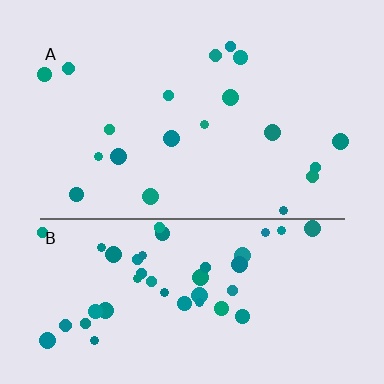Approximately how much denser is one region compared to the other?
Approximately 2.3× — region B over region A.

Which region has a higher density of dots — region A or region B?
B (the bottom).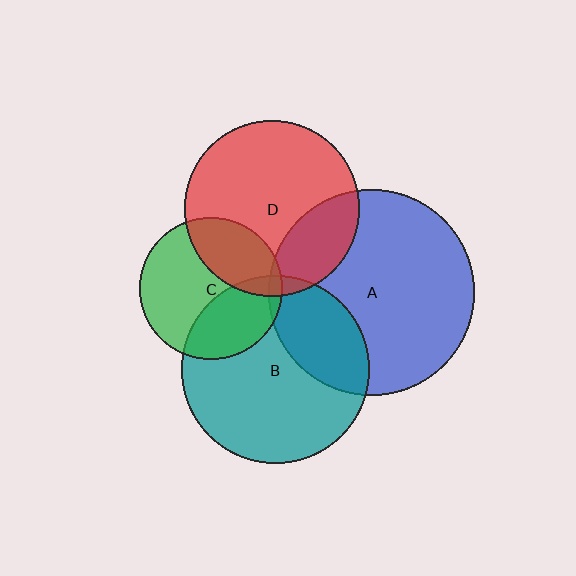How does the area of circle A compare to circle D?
Approximately 1.4 times.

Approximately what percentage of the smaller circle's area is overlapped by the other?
Approximately 5%.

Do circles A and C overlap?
Yes.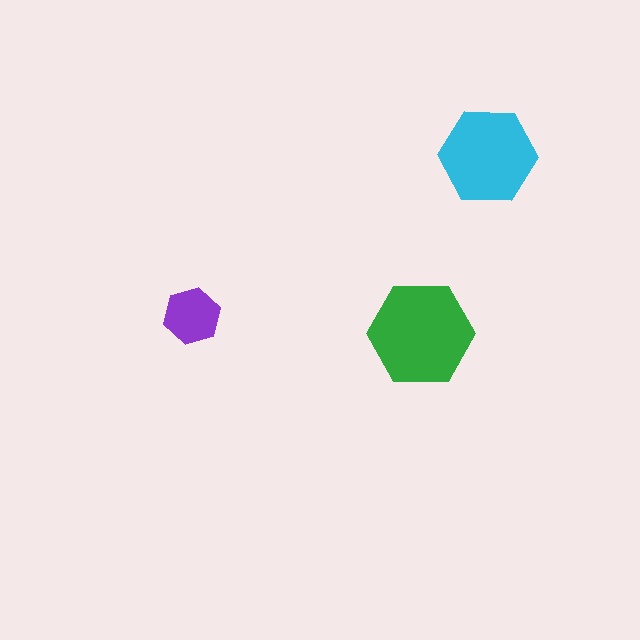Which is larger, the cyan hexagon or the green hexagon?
The green one.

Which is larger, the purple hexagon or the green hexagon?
The green one.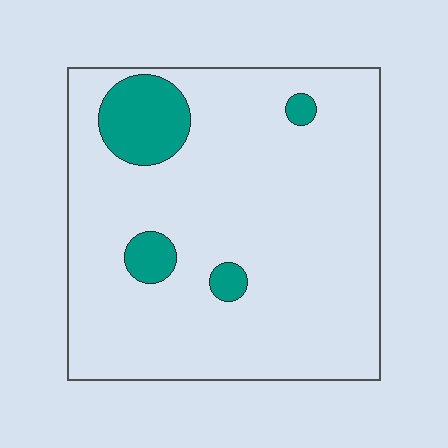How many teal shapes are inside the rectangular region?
4.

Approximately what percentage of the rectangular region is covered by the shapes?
Approximately 10%.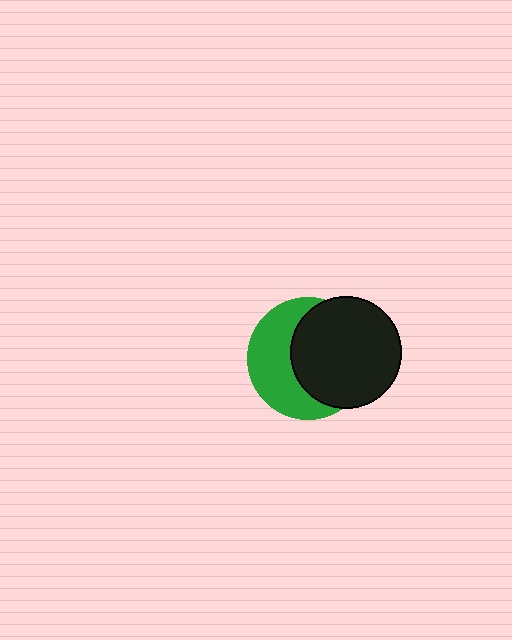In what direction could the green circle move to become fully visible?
The green circle could move left. That would shift it out from behind the black circle entirely.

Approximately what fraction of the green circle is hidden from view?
Roughly 54% of the green circle is hidden behind the black circle.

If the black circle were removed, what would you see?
You would see the complete green circle.